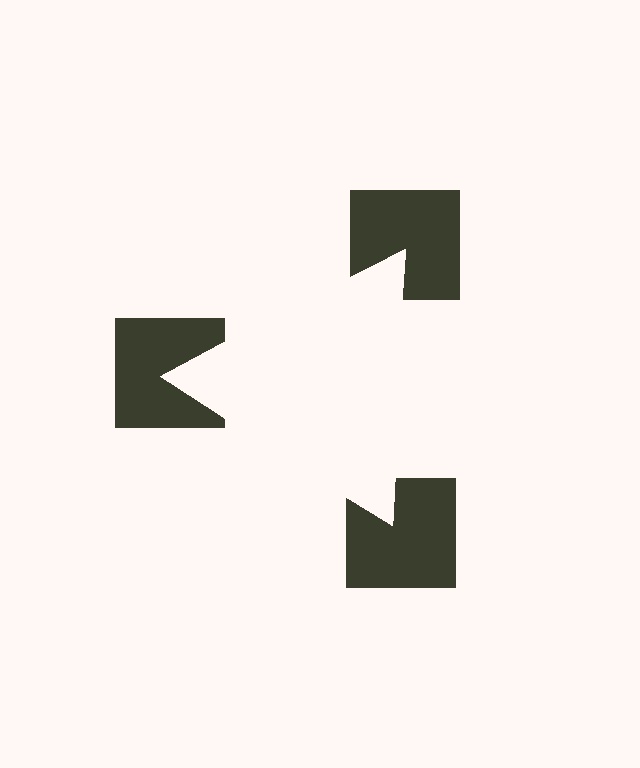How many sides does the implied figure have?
3 sides.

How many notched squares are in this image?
There are 3 — one at each vertex of the illusory triangle.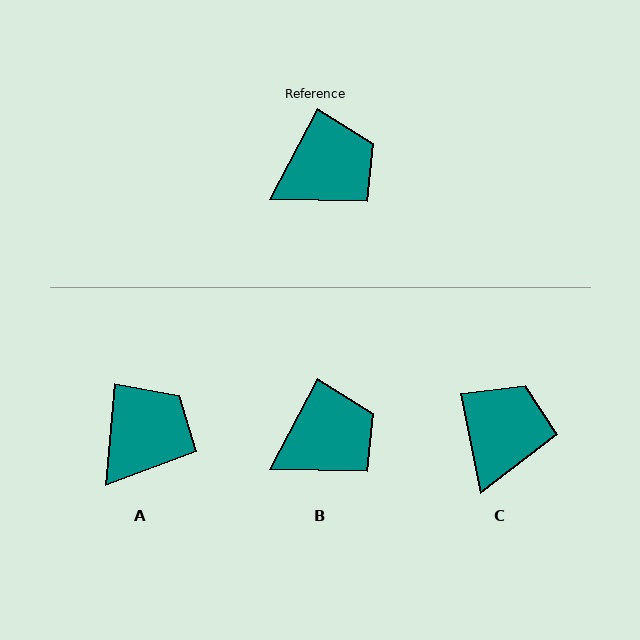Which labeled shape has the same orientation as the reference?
B.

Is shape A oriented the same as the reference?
No, it is off by about 22 degrees.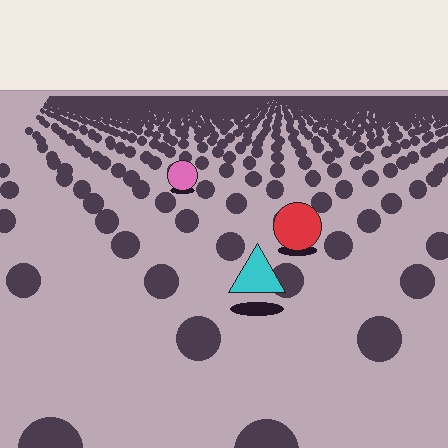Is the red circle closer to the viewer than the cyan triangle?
No. The cyan triangle is closer — you can tell from the texture gradient: the ground texture is coarser near it.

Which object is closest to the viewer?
The cyan triangle is closest. The texture marks near it are larger and more spread out.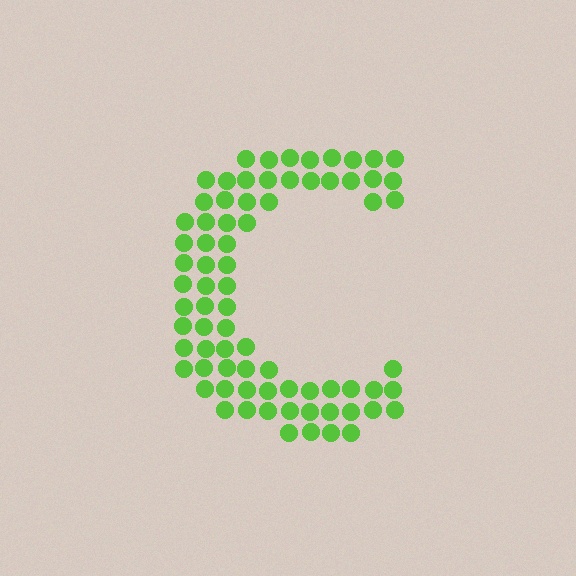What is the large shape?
The large shape is the letter C.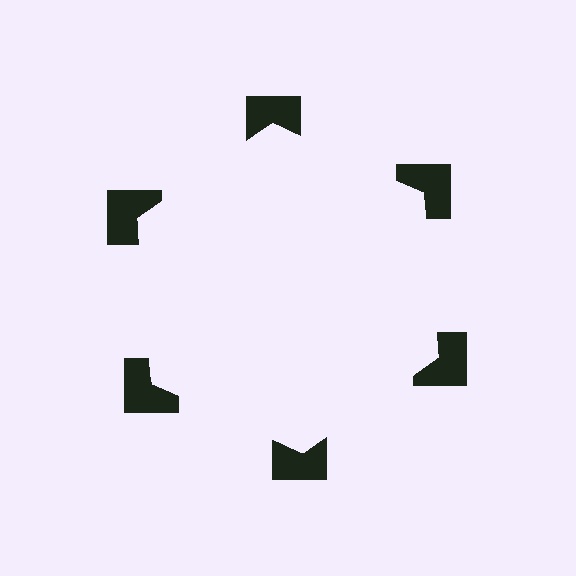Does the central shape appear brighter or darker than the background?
It typically appears slightly brighter than the background, even though no actual brightness change is drawn.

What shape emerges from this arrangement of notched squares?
An illusory hexagon — its edges are inferred from the aligned wedge cuts in the notched squares, not physically drawn.